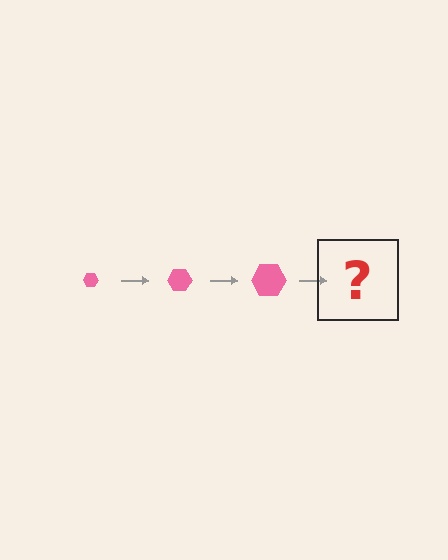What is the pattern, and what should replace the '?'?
The pattern is that the hexagon gets progressively larger each step. The '?' should be a pink hexagon, larger than the previous one.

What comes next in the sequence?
The next element should be a pink hexagon, larger than the previous one.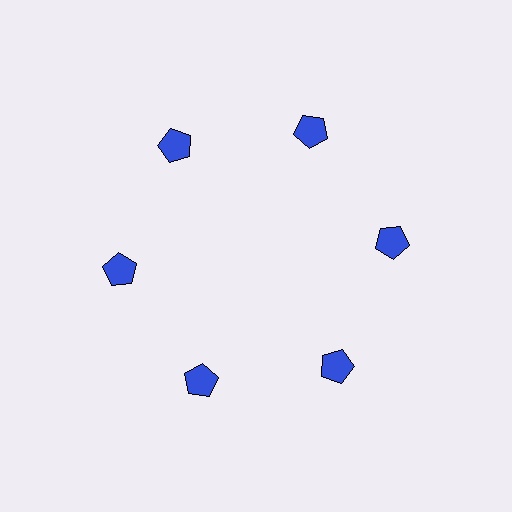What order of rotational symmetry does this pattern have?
This pattern has 6-fold rotational symmetry.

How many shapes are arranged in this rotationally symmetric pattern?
There are 6 shapes, arranged in 6 groups of 1.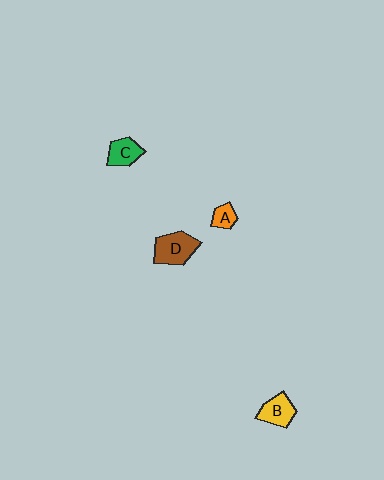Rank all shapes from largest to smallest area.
From largest to smallest: D (brown), B (yellow), C (green), A (orange).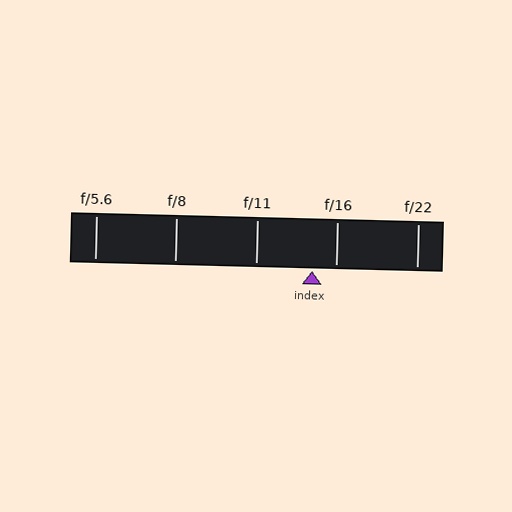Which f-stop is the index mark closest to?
The index mark is closest to f/16.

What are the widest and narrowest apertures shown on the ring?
The widest aperture shown is f/5.6 and the narrowest is f/22.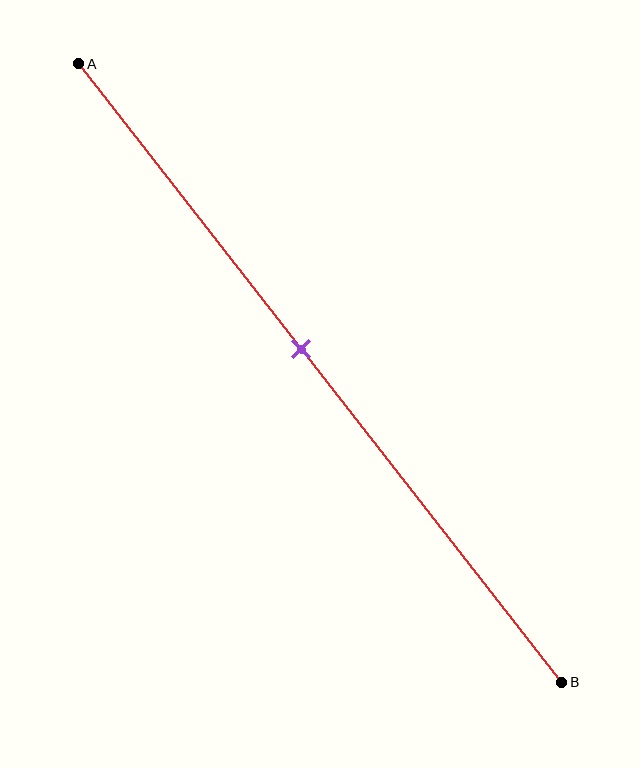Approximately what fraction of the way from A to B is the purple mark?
The purple mark is approximately 45% of the way from A to B.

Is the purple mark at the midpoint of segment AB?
No, the mark is at about 45% from A, not at the 50% midpoint.